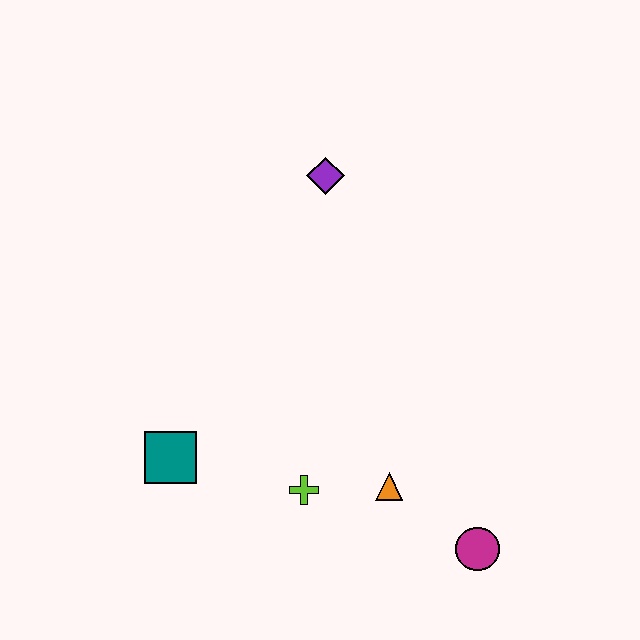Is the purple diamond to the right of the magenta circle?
No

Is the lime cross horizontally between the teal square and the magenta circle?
Yes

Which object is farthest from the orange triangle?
The purple diamond is farthest from the orange triangle.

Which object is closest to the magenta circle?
The orange triangle is closest to the magenta circle.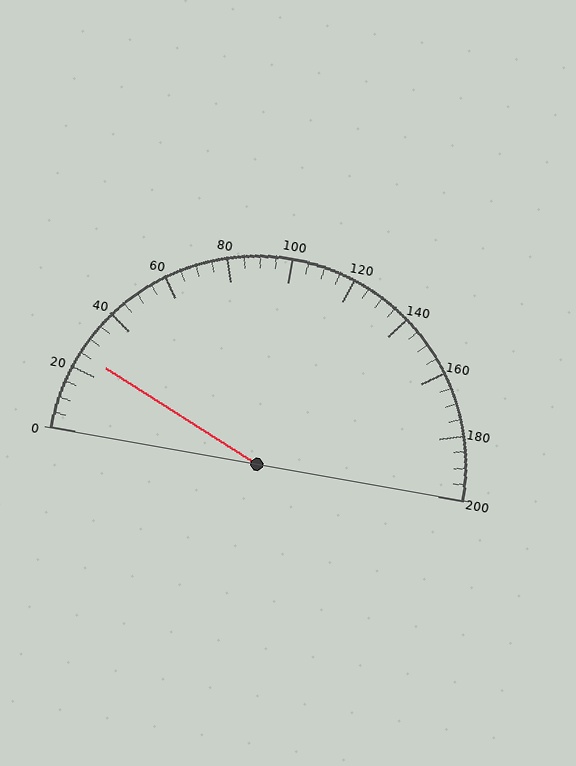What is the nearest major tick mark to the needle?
The nearest major tick mark is 20.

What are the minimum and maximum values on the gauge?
The gauge ranges from 0 to 200.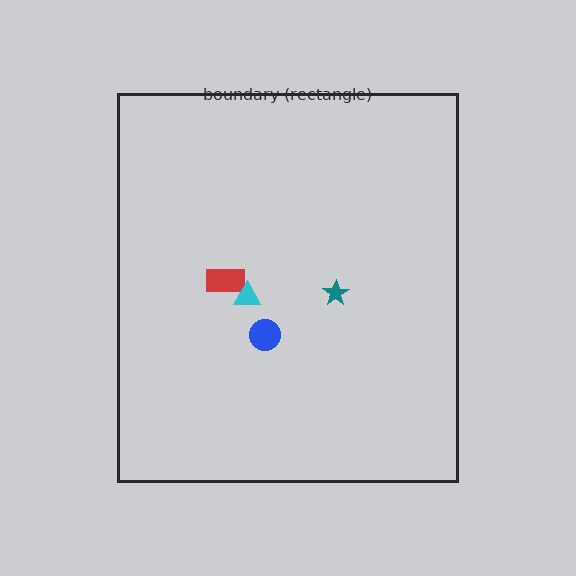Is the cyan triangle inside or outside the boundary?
Inside.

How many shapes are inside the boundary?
4 inside, 0 outside.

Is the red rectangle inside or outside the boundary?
Inside.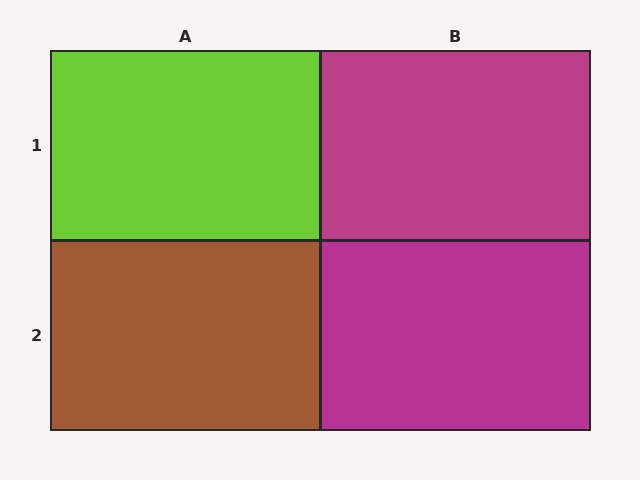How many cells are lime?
1 cell is lime.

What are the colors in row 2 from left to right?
Brown, magenta.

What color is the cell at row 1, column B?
Magenta.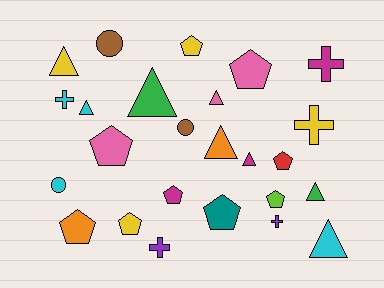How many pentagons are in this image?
There are 9 pentagons.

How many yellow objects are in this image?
There are 4 yellow objects.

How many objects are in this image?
There are 25 objects.